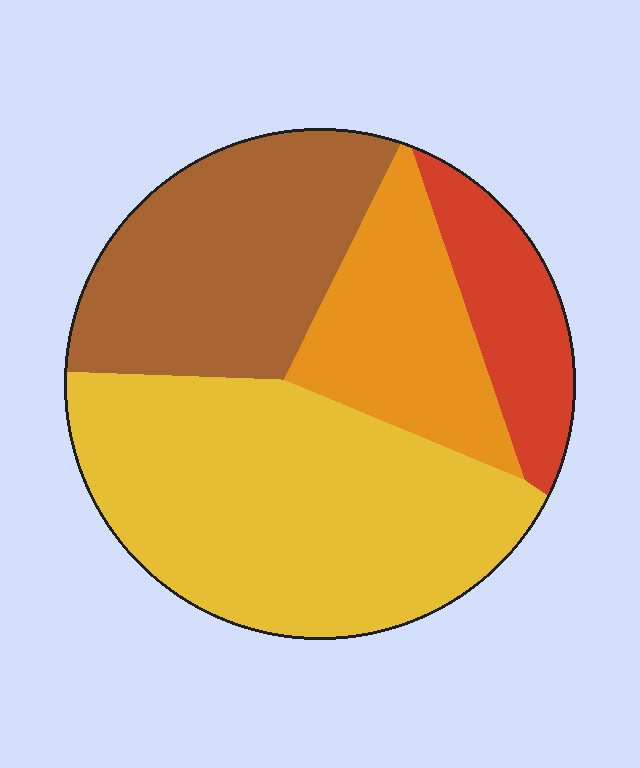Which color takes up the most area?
Yellow, at roughly 45%.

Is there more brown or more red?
Brown.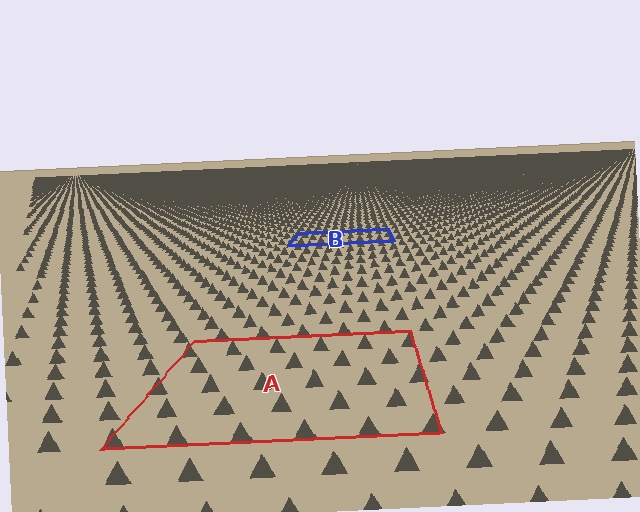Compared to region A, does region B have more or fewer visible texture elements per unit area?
Region B has more texture elements per unit area — they are packed more densely because it is farther away.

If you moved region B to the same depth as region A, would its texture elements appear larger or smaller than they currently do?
They would appear larger. At a closer depth, the same texture elements are projected at a bigger on-screen size.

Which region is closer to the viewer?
Region A is closer. The texture elements there are larger and more spread out.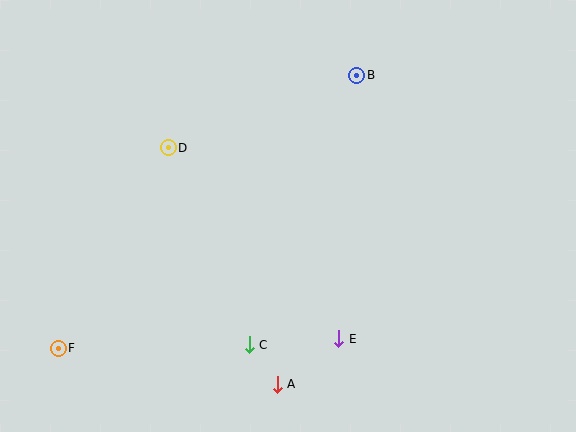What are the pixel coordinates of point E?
Point E is at (339, 339).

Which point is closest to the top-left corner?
Point D is closest to the top-left corner.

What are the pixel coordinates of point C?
Point C is at (249, 345).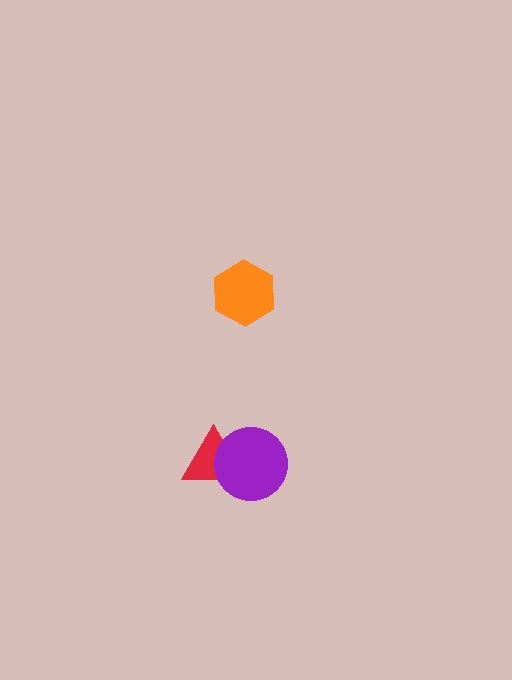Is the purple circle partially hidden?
No, no other shape covers it.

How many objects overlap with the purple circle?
1 object overlaps with the purple circle.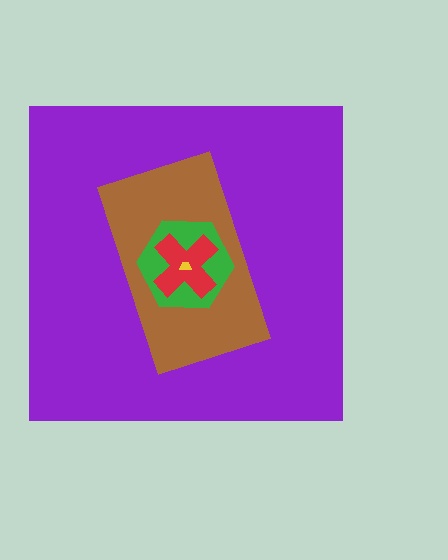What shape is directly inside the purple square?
The brown rectangle.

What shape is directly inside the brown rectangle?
The green hexagon.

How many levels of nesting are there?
5.